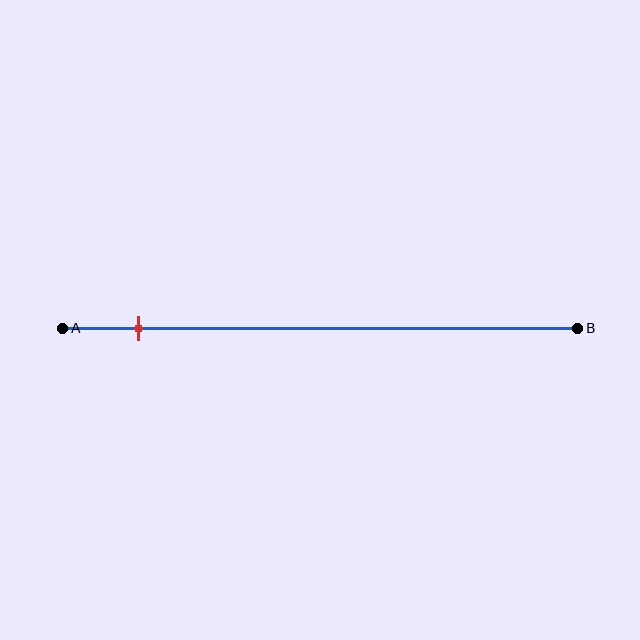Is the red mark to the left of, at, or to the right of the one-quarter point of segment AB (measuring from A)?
The red mark is to the left of the one-quarter point of segment AB.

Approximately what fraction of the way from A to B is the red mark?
The red mark is approximately 15% of the way from A to B.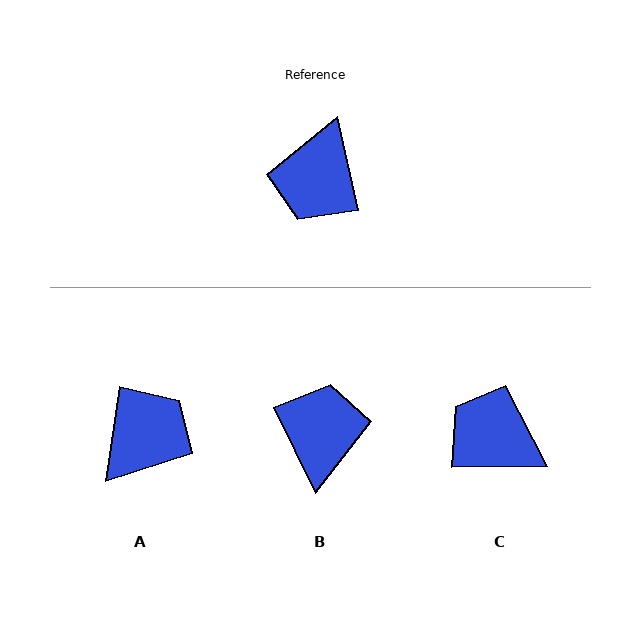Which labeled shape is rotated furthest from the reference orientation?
B, about 167 degrees away.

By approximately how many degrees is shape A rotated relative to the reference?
Approximately 159 degrees counter-clockwise.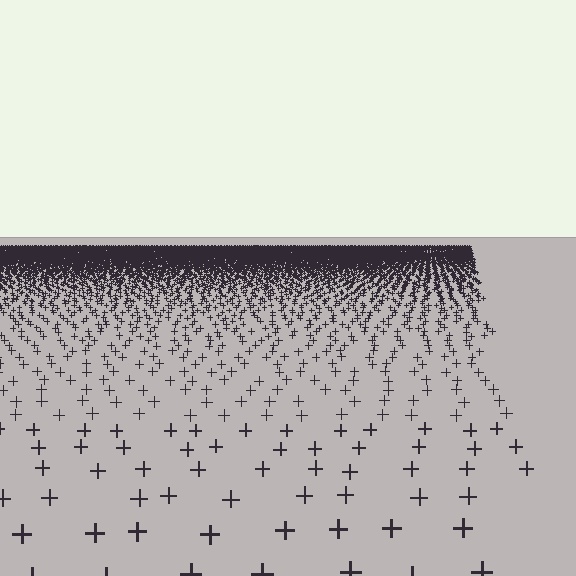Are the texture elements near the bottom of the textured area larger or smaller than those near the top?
Larger. Near the bottom, elements are closer to the viewer and appear at a bigger on-screen size.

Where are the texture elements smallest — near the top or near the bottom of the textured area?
Near the top.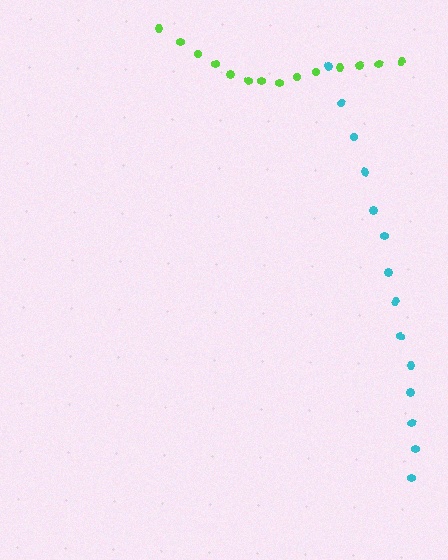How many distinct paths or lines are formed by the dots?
There are 2 distinct paths.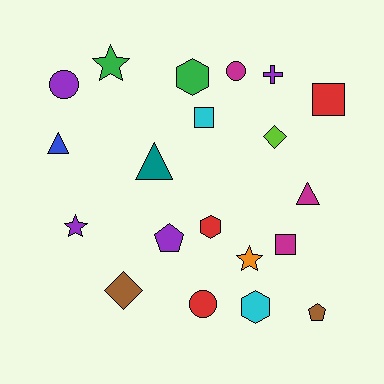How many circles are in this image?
There are 3 circles.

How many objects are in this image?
There are 20 objects.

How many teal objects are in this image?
There is 1 teal object.